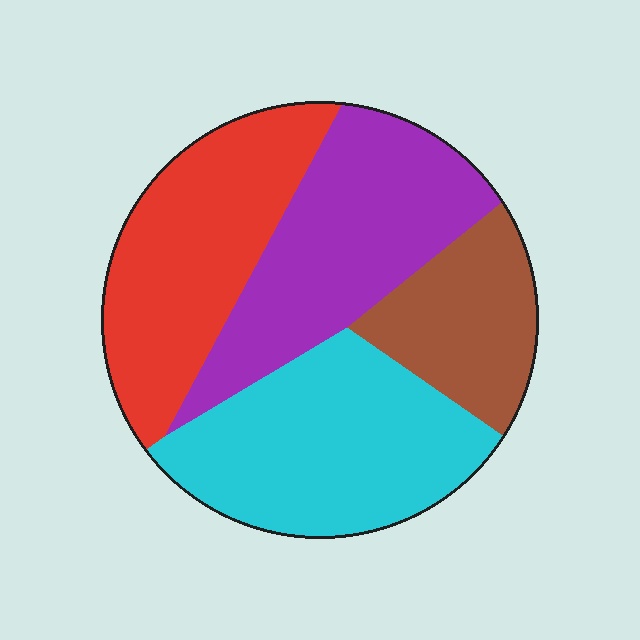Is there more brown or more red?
Red.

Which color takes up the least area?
Brown, at roughly 15%.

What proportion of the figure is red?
Red takes up between a quarter and a half of the figure.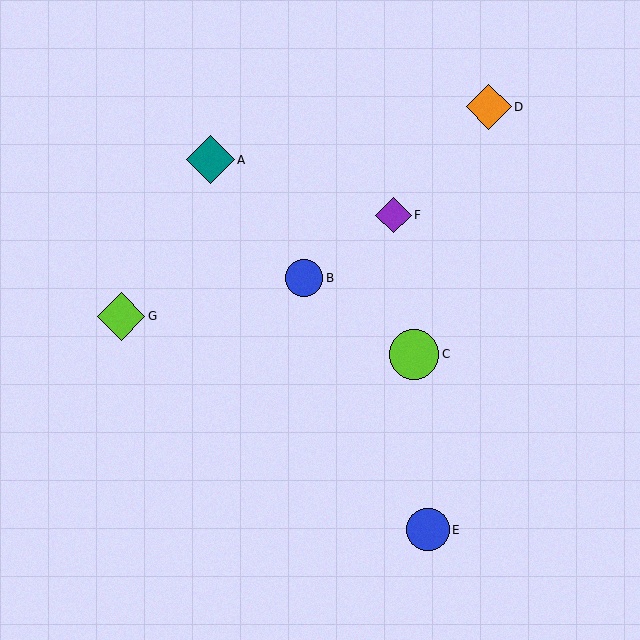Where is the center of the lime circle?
The center of the lime circle is at (414, 354).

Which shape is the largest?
The lime circle (labeled C) is the largest.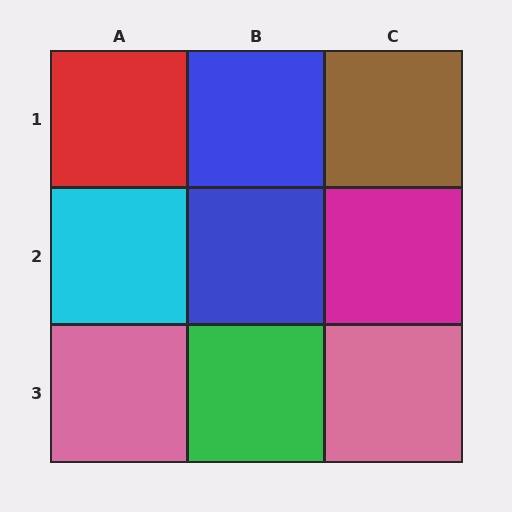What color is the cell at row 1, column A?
Red.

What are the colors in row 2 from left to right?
Cyan, blue, magenta.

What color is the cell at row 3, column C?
Pink.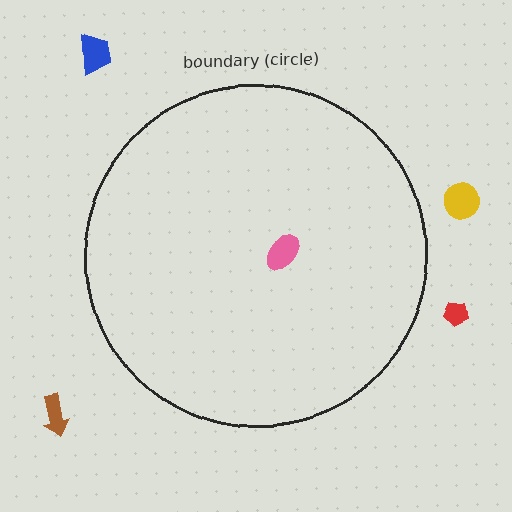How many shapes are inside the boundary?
1 inside, 4 outside.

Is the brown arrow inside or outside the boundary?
Outside.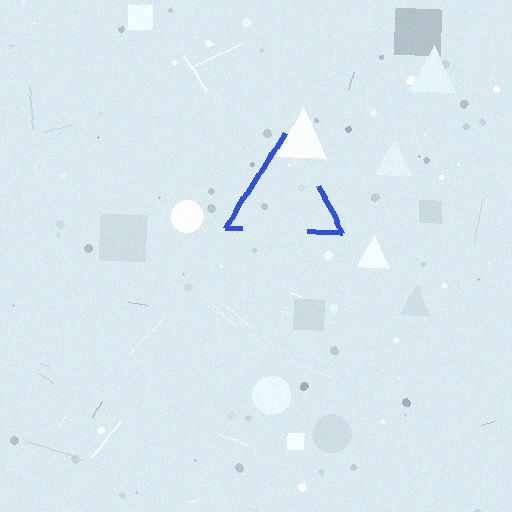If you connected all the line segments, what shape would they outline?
They would outline a triangle.